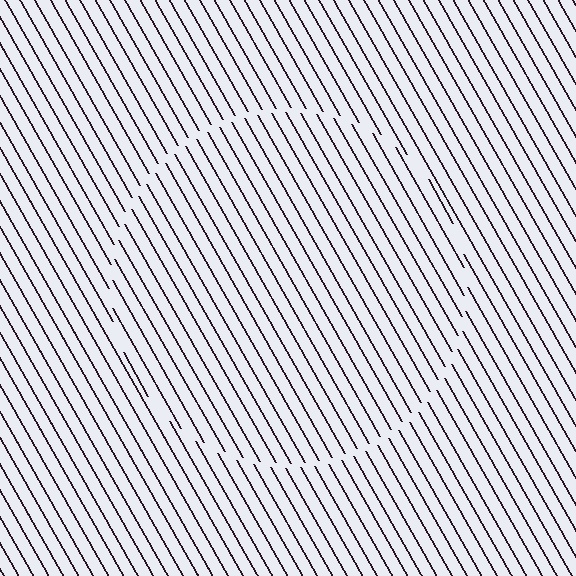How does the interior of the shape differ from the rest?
The interior of the shape contains the same grating, shifted by half a period — the contour is defined by the phase discontinuity where line-ends from the inner and outer gratings abut.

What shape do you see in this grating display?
An illusory circle. The interior of the shape contains the same grating, shifted by half a period — the contour is defined by the phase discontinuity where line-ends from the inner and outer gratings abut.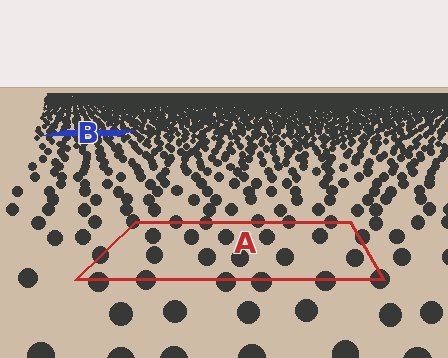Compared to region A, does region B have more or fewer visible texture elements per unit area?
Region B has more texture elements per unit area — they are packed more densely because it is farther away.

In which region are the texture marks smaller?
The texture marks are smaller in region B, because it is farther away.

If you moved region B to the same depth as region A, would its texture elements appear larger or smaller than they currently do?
They would appear larger. At a closer depth, the same texture elements are projected at a bigger on-screen size.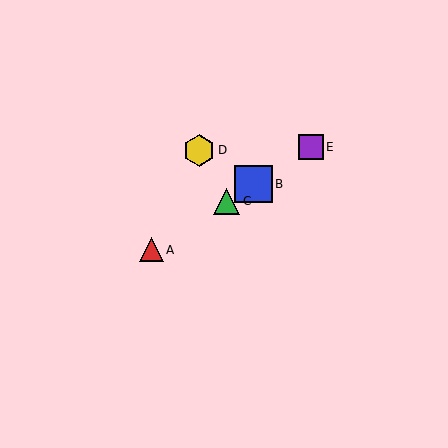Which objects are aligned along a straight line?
Objects A, B, C, E are aligned along a straight line.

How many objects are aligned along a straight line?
4 objects (A, B, C, E) are aligned along a straight line.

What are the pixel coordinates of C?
Object C is at (227, 201).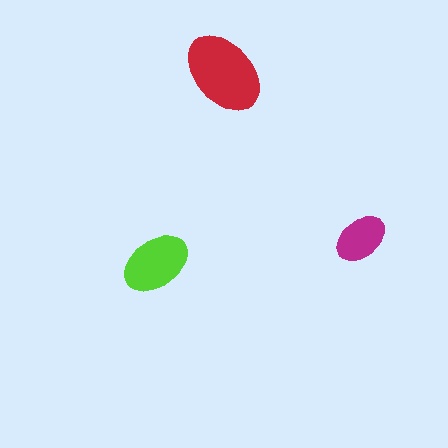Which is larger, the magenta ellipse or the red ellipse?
The red one.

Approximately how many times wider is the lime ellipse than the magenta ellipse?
About 1.5 times wider.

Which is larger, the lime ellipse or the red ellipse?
The red one.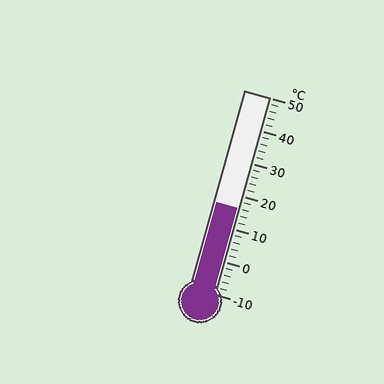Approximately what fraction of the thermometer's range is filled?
The thermometer is filled to approximately 45% of its range.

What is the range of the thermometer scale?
The thermometer scale ranges from -10°C to 50°C.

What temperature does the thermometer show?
The thermometer shows approximately 16°C.